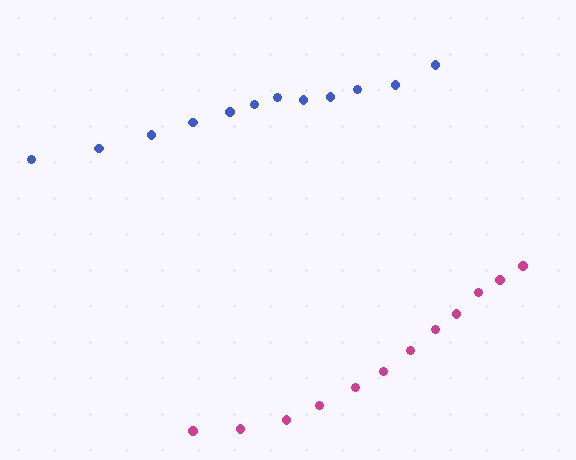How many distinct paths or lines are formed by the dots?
There are 2 distinct paths.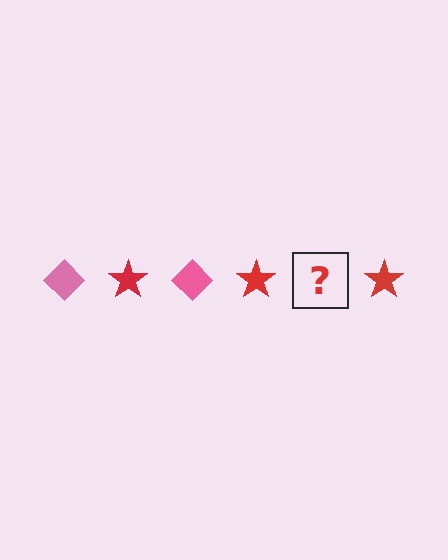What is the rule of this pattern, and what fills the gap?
The rule is that the pattern alternates between pink diamond and red star. The gap should be filled with a pink diamond.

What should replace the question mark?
The question mark should be replaced with a pink diamond.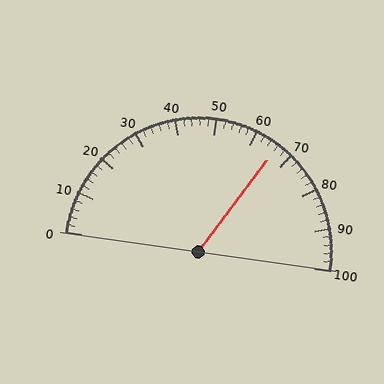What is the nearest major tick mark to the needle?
The nearest major tick mark is 70.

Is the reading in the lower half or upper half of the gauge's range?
The reading is in the upper half of the range (0 to 100).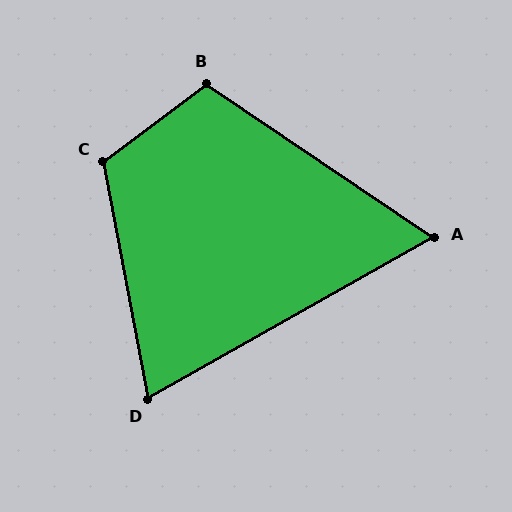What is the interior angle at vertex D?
Approximately 71 degrees (acute).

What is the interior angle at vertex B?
Approximately 109 degrees (obtuse).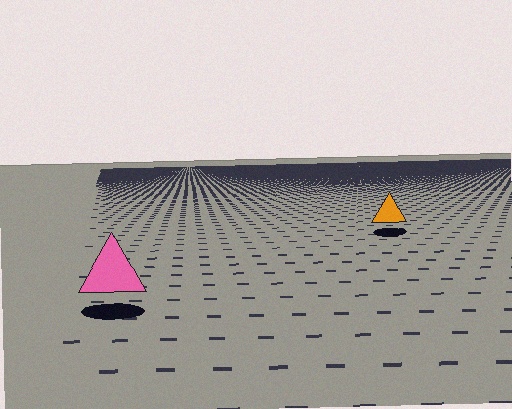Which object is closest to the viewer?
The pink triangle is closest. The texture marks near it are larger and more spread out.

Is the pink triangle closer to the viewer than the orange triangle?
Yes. The pink triangle is closer — you can tell from the texture gradient: the ground texture is coarser near it.